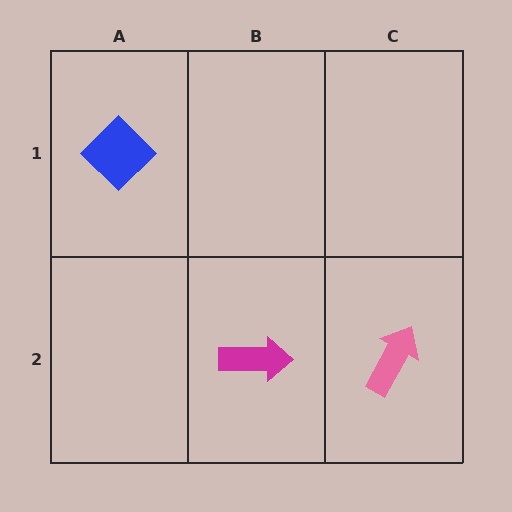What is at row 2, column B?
A magenta arrow.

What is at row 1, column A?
A blue diamond.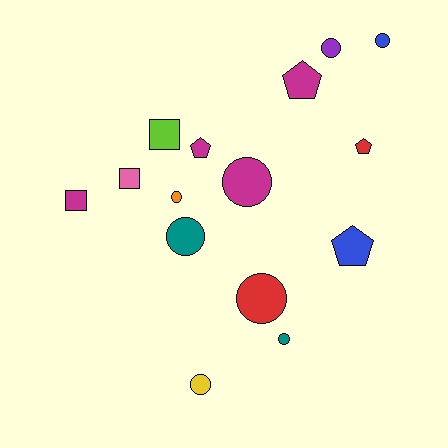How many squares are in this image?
There are 3 squares.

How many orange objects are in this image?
There is 1 orange object.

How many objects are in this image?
There are 15 objects.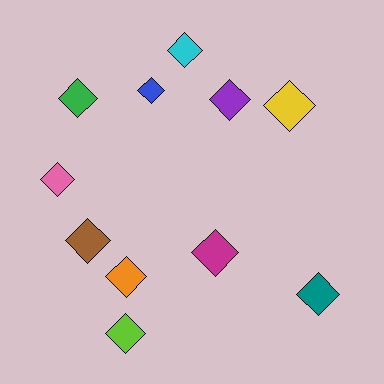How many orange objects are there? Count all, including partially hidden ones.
There is 1 orange object.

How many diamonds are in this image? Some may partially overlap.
There are 11 diamonds.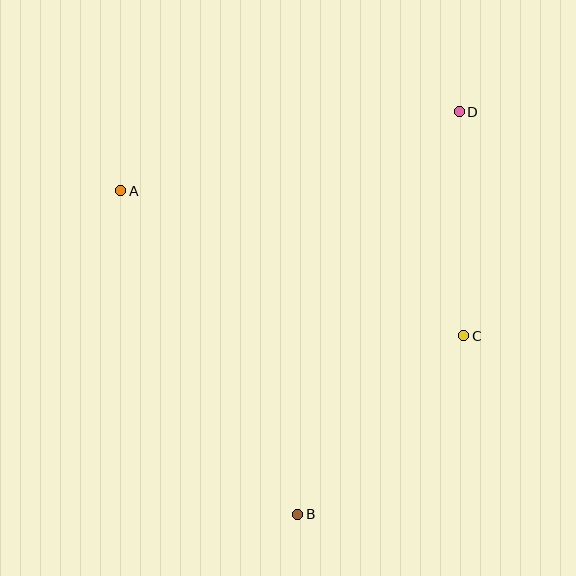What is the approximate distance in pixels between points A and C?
The distance between A and C is approximately 372 pixels.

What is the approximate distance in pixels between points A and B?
The distance between A and B is approximately 369 pixels.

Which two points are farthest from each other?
Points B and D are farthest from each other.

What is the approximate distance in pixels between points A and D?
The distance between A and D is approximately 348 pixels.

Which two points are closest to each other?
Points C and D are closest to each other.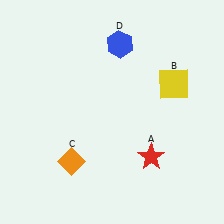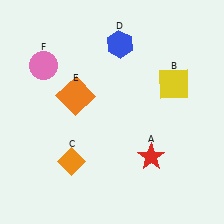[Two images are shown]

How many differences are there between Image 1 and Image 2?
There are 2 differences between the two images.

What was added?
An orange square (E), a pink circle (F) were added in Image 2.